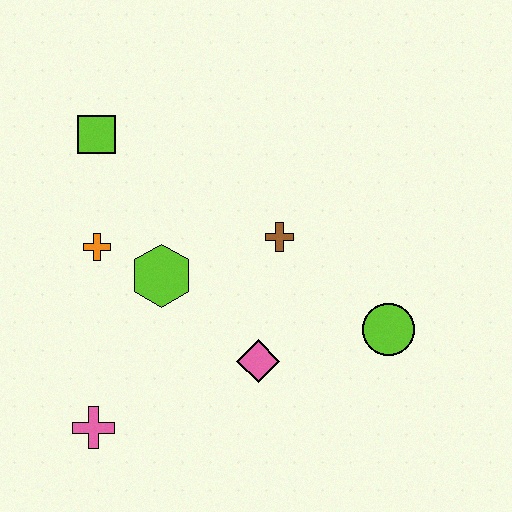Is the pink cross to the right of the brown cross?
No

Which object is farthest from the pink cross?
The lime circle is farthest from the pink cross.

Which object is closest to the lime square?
The orange cross is closest to the lime square.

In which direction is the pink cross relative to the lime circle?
The pink cross is to the left of the lime circle.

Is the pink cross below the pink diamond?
Yes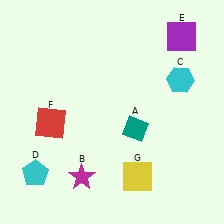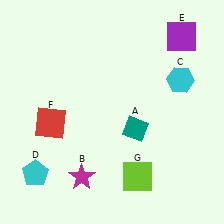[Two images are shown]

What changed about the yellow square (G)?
In Image 1, G is yellow. In Image 2, it changed to lime.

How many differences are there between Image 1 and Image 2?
There is 1 difference between the two images.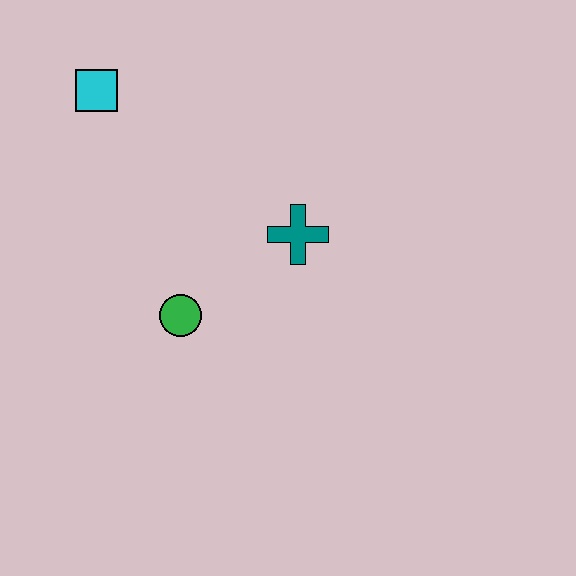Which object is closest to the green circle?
The teal cross is closest to the green circle.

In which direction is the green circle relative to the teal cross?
The green circle is to the left of the teal cross.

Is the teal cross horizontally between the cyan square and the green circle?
No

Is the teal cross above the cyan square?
No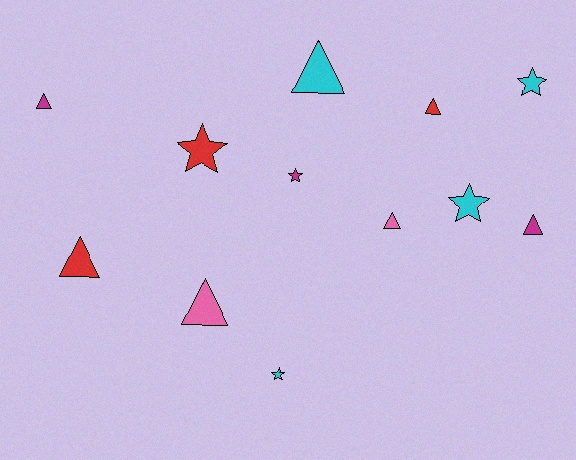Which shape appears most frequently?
Triangle, with 7 objects.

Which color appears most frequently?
Cyan, with 4 objects.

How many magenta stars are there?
There is 1 magenta star.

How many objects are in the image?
There are 12 objects.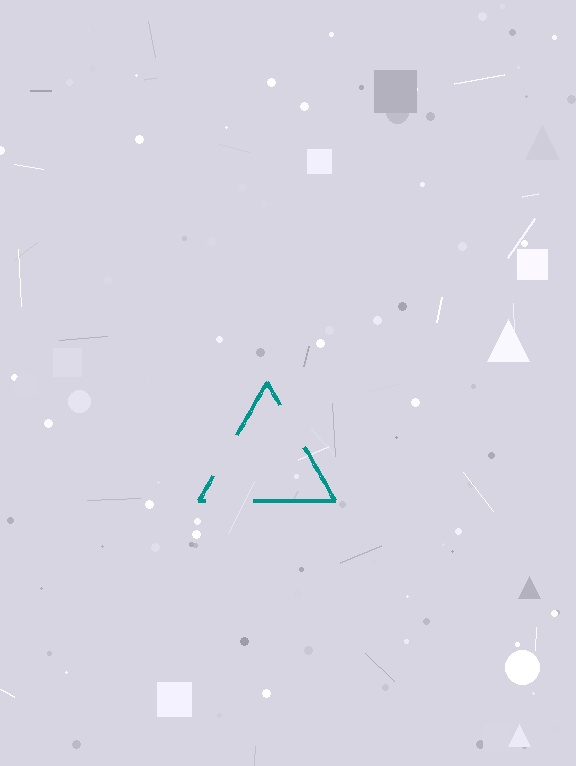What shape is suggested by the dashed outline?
The dashed outline suggests a triangle.